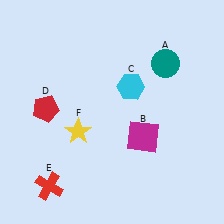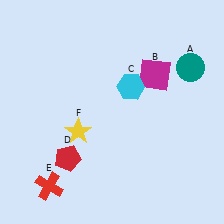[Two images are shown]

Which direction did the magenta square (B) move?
The magenta square (B) moved up.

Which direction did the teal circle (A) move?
The teal circle (A) moved right.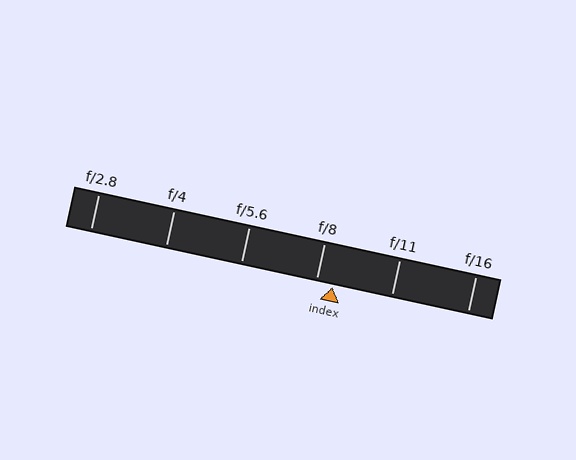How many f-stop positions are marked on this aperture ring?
There are 6 f-stop positions marked.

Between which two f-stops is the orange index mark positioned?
The index mark is between f/8 and f/11.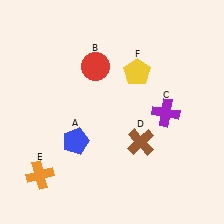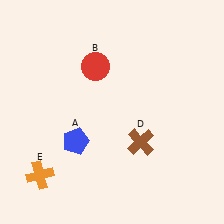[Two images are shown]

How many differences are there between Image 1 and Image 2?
There are 2 differences between the two images.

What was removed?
The yellow pentagon (F), the purple cross (C) were removed in Image 2.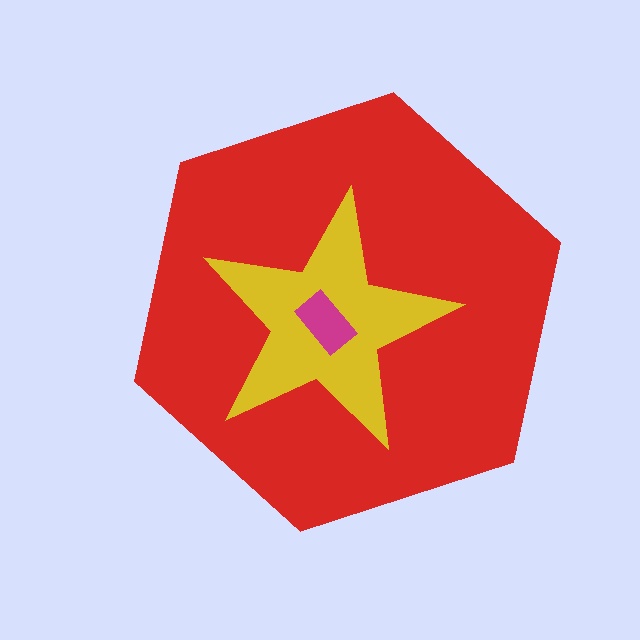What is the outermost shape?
The red hexagon.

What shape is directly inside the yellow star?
The magenta rectangle.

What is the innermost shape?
The magenta rectangle.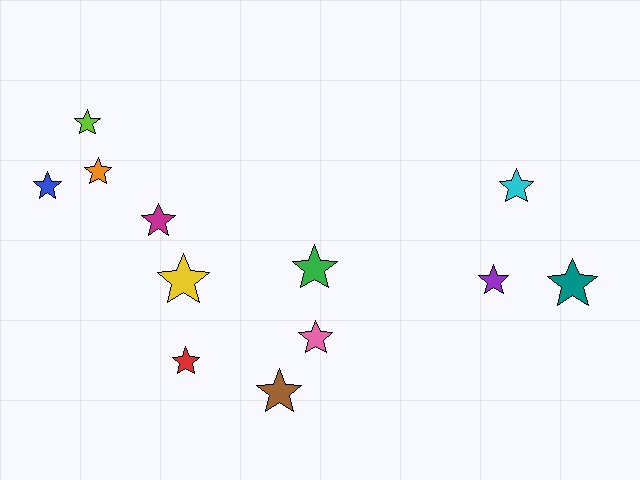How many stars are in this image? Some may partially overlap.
There are 12 stars.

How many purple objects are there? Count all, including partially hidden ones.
There is 1 purple object.